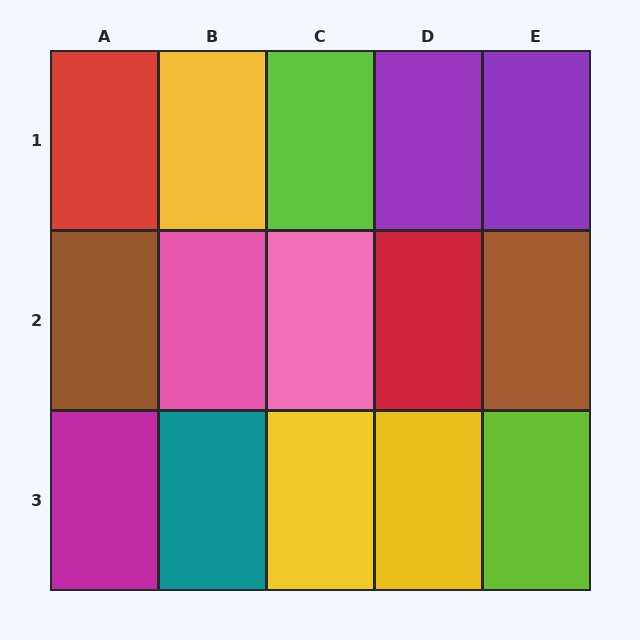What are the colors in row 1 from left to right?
Red, yellow, lime, purple, purple.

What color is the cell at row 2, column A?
Brown.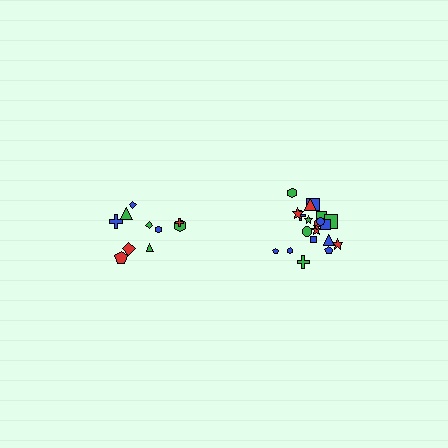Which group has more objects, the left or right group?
The right group.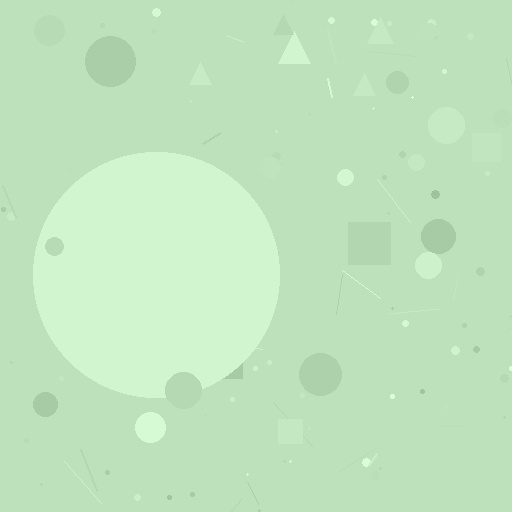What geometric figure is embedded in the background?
A circle is embedded in the background.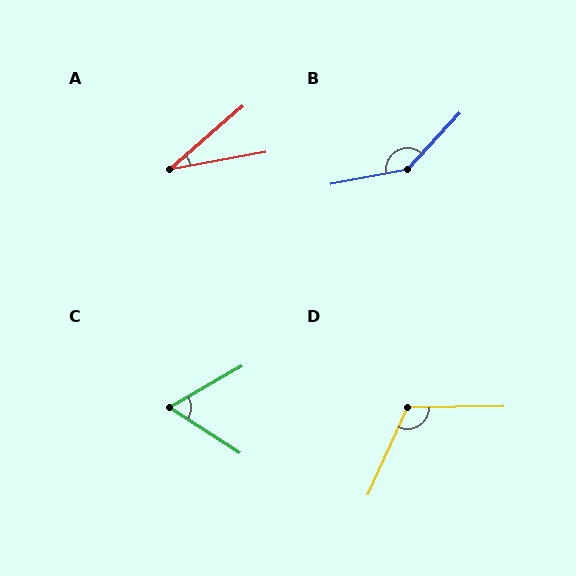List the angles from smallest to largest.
A (31°), C (63°), D (115°), B (144°).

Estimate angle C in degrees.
Approximately 63 degrees.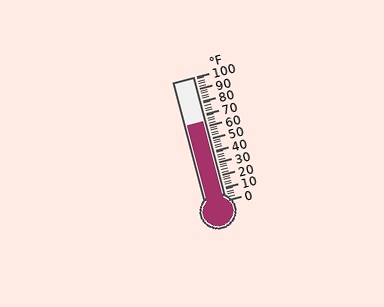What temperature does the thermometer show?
The thermometer shows approximately 64°F.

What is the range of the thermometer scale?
The thermometer scale ranges from 0°F to 100°F.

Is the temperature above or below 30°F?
The temperature is above 30°F.